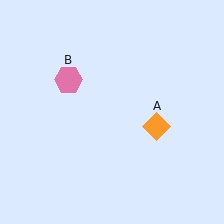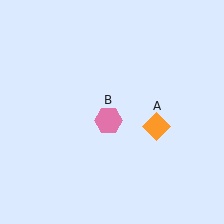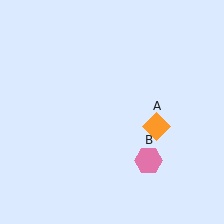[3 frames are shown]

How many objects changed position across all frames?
1 object changed position: pink hexagon (object B).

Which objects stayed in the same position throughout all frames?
Orange diamond (object A) remained stationary.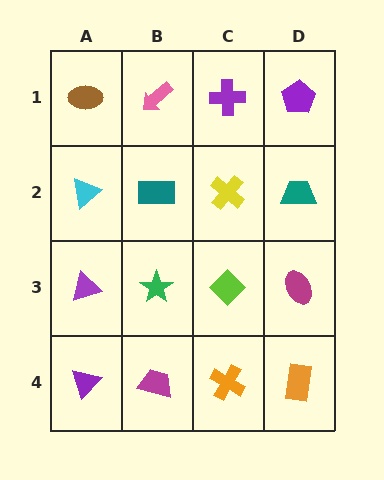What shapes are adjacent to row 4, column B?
A green star (row 3, column B), a purple triangle (row 4, column A), an orange cross (row 4, column C).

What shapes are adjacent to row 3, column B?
A teal rectangle (row 2, column B), a magenta trapezoid (row 4, column B), a purple triangle (row 3, column A), a lime diamond (row 3, column C).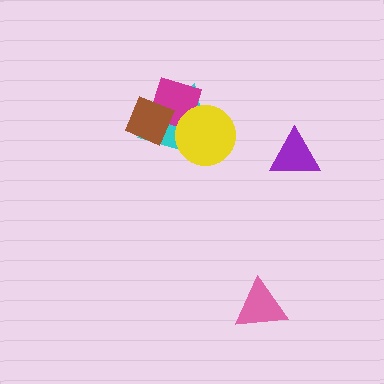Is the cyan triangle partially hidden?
Yes, it is partially covered by another shape.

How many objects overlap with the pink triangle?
0 objects overlap with the pink triangle.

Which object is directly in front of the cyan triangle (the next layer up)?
The magenta diamond is directly in front of the cyan triangle.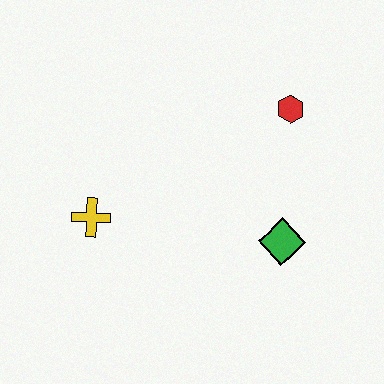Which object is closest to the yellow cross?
The green diamond is closest to the yellow cross.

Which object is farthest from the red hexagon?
The yellow cross is farthest from the red hexagon.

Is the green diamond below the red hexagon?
Yes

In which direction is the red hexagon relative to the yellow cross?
The red hexagon is to the right of the yellow cross.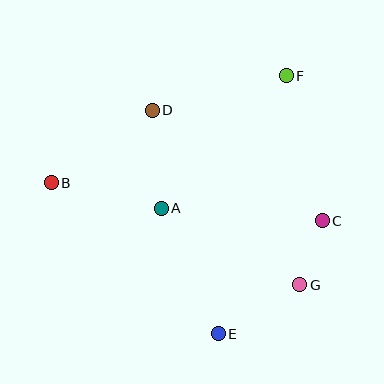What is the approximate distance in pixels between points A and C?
The distance between A and C is approximately 161 pixels.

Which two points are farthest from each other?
Points B and C are farthest from each other.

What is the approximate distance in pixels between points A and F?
The distance between A and F is approximately 182 pixels.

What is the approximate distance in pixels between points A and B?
The distance between A and B is approximately 113 pixels.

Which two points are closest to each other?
Points C and G are closest to each other.